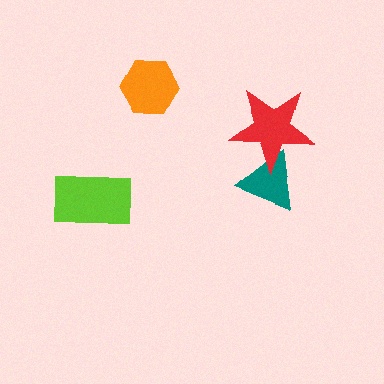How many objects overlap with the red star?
1 object overlaps with the red star.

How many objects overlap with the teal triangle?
1 object overlaps with the teal triangle.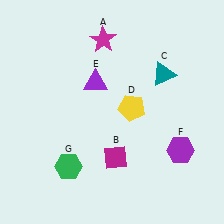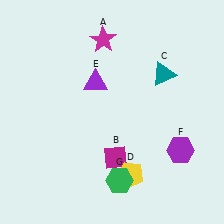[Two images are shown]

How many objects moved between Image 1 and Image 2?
2 objects moved between the two images.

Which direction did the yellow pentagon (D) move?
The yellow pentagon (D) moved down.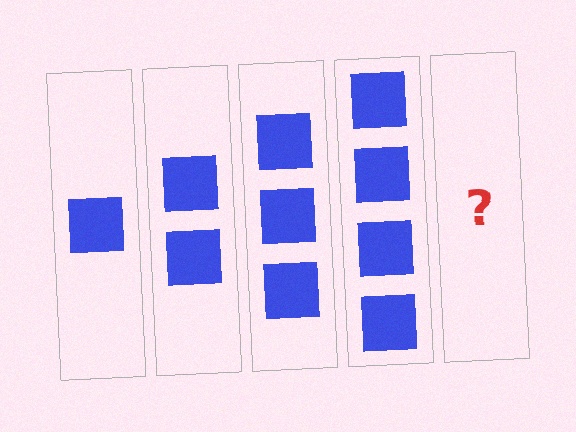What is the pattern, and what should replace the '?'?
The pattern is that each step adds one more square. The '?' should be 5 squares.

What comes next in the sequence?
The next element should be 5 squares.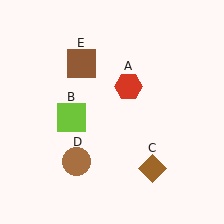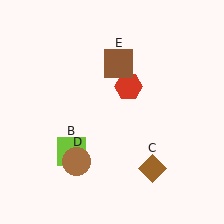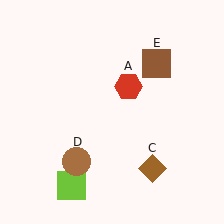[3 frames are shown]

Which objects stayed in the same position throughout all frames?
Red hexagon (object A) and brown diamond (object C) and brown circle (object D) remained stationary.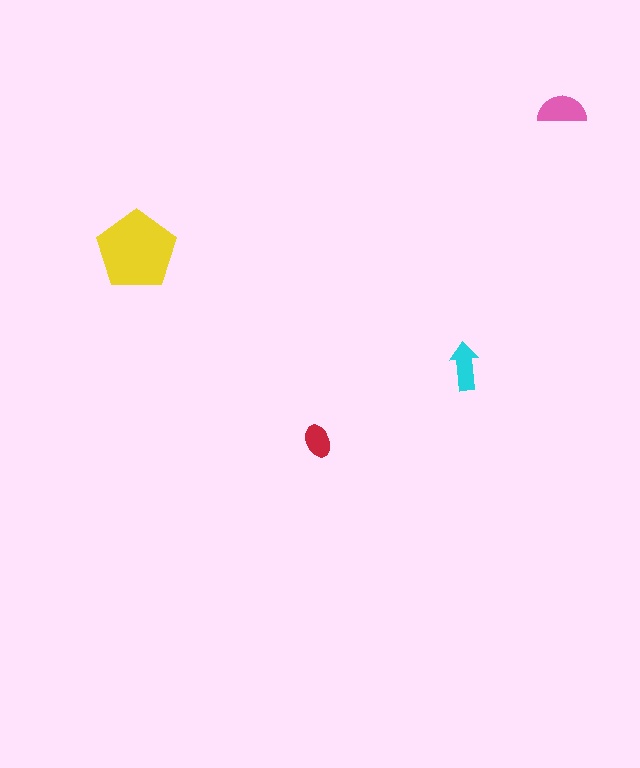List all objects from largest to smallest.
The yellow pentagon, the pink semicircle, the cyan arrow, the red ellipse.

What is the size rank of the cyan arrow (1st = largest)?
3rd.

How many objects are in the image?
There are 4 objects in the image.